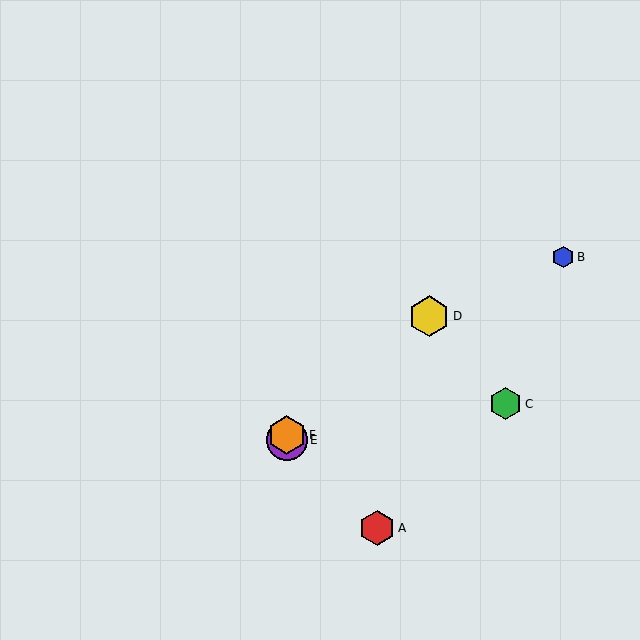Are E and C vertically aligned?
No, E is at x≈287 and C is at x≈506.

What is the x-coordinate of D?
Object D is at x≈429.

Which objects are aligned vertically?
Objects E, F are aligned vertically.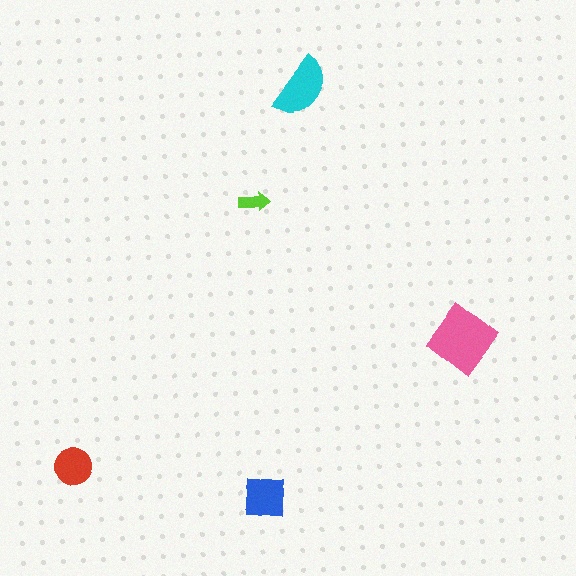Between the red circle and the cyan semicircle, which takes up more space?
The cyan semicircle.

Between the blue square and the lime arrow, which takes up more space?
The blue square.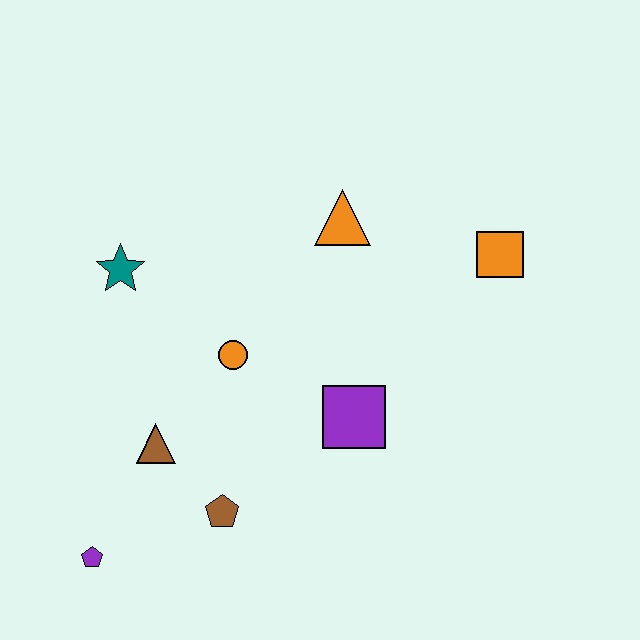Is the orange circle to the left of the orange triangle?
Yes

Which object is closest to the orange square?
The orange triangle is closest to the orange square.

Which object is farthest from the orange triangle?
The purple pentagon is farthest from the orange triangle.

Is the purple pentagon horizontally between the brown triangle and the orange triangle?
No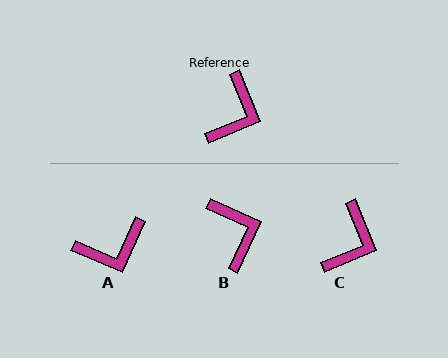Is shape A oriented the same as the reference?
No, it is off by about 46 degrees.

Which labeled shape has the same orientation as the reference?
C.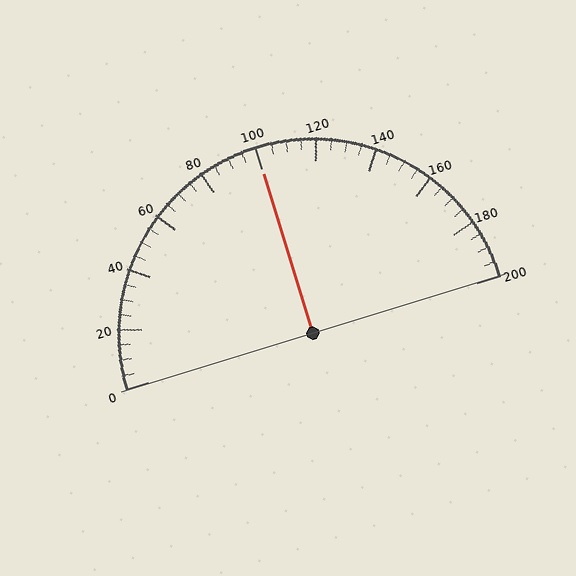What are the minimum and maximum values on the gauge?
The gauge ranges from 0 to 200.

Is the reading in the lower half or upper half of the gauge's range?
The reading is in the upper half of the range (0 to 200).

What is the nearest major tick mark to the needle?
The nearest major tick mark is 100.